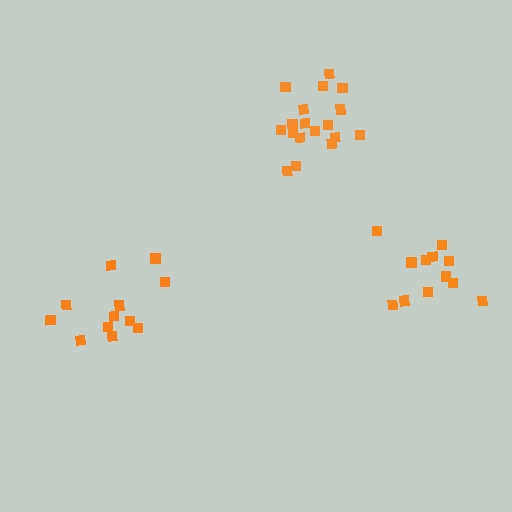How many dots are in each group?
Group 1: 12 dots, Group 2: 12 dots, Group 3: 18 dots (42 total).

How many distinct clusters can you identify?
There are 3 distinct clusters.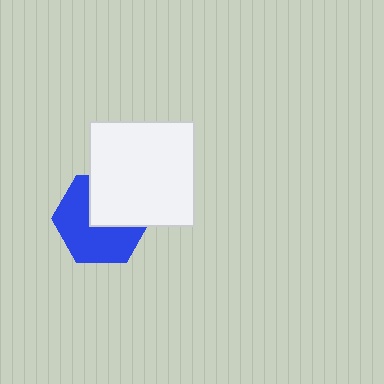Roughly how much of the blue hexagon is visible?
About half of it is visible (roughly 60%).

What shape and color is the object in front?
The object in front is a white square.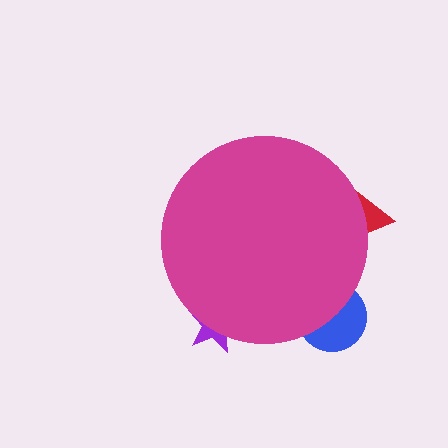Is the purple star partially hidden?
Yes, the purple star is partially hidden behind the magenta circle.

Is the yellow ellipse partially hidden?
Yes, the yellow ellipse is partially hidden behind the magenta circle.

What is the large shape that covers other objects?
A magenta circle.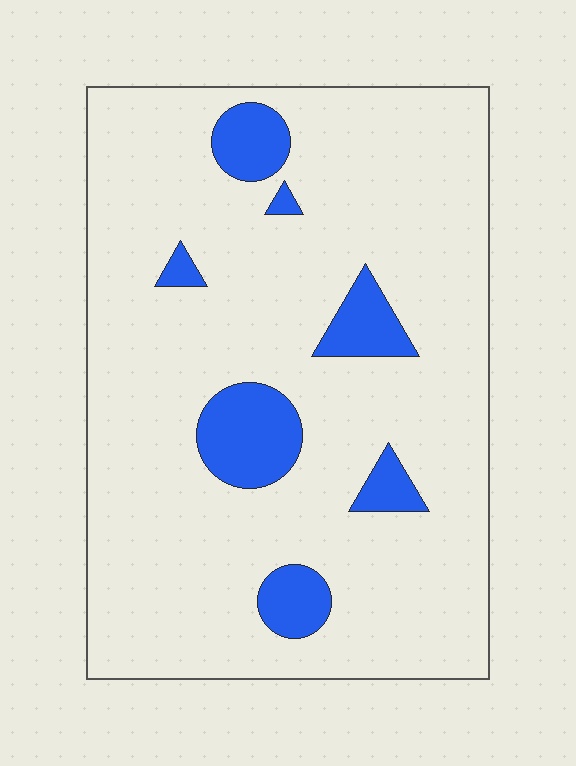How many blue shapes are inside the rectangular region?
7.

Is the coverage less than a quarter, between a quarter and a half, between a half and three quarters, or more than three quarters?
Less than a quarter.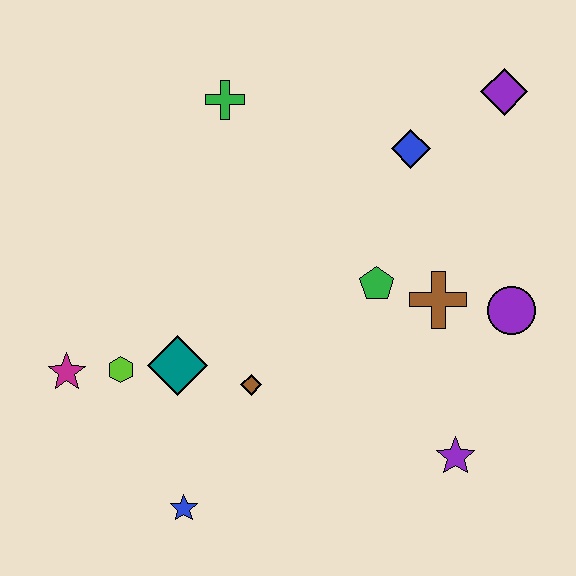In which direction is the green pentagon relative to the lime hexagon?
The green pentagon is to the right of the lime hexagon.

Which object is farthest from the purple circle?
The magenta star is farthest from the purple circle.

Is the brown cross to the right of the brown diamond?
Yes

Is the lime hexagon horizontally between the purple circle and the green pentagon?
No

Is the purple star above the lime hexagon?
No